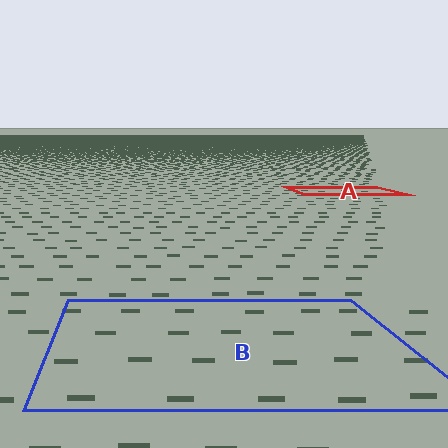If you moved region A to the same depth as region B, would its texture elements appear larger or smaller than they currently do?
They would appear larger. At a closer depth, the same texture elements are projected at a bigger on-screen size.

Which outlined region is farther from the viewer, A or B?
Region A is farther from the viewer — the texture elements inside it appear smaller and more densely packed.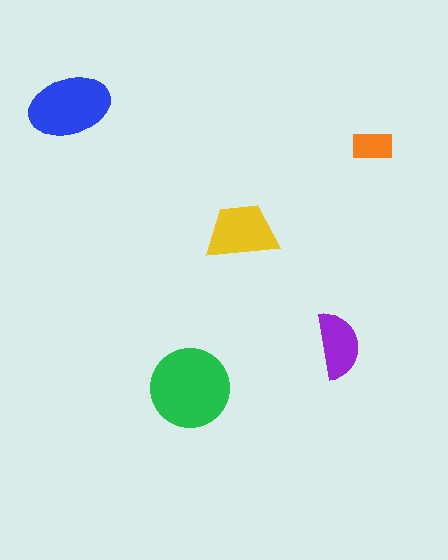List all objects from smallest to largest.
The orange rectangle, the purple semicircle, the yellow trapezoid, the blue ellipse, the green circle.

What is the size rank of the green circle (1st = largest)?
1st.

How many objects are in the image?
There are 5 objects in the image.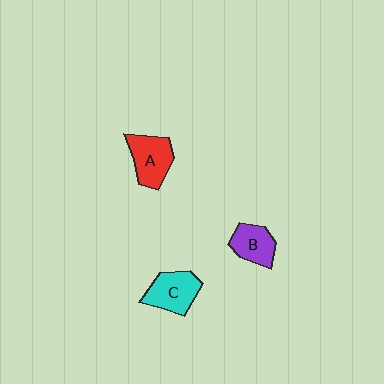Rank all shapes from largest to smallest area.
From largest to smallest: A (red), C (cyan), B (purple).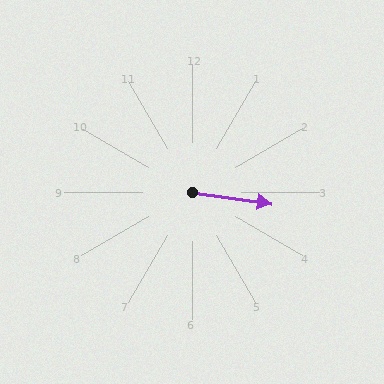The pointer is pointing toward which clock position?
Roughly 3 o'clock.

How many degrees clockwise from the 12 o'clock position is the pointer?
Approximately 98 degrees.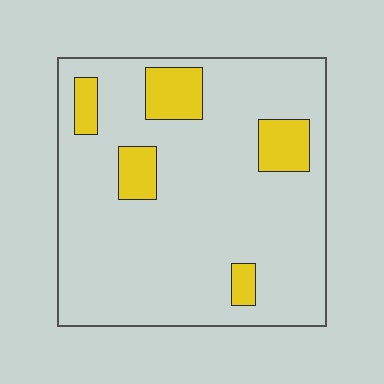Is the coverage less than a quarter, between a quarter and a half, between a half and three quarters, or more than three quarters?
Less than a quarter.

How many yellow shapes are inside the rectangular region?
5.